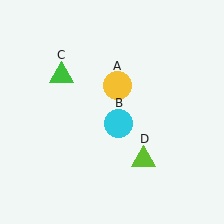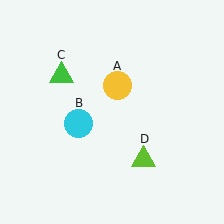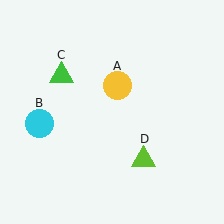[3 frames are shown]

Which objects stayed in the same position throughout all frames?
Yellow circle (object A) and green triangle (object C) and lime triangle (object D) remained stationary.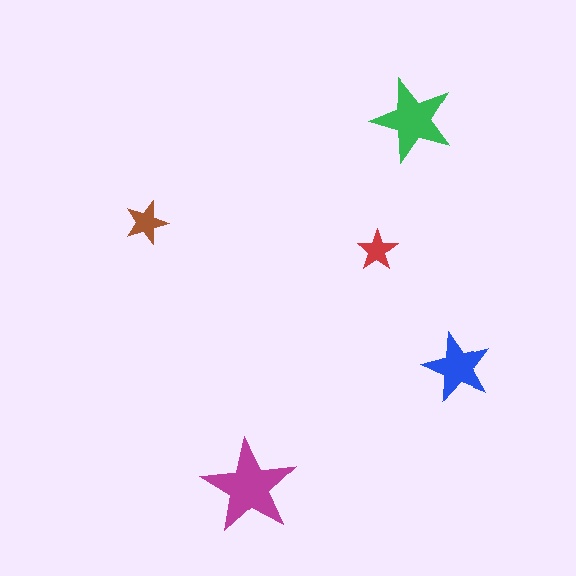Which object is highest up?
The green star is topmost.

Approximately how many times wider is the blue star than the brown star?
About 1.5 times wider.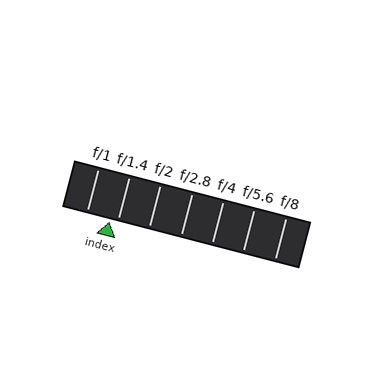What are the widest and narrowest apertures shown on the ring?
The widest aperture shown is f/1 and the narrowest is f/8.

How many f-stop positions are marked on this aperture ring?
There are 7 f-stop positions marked.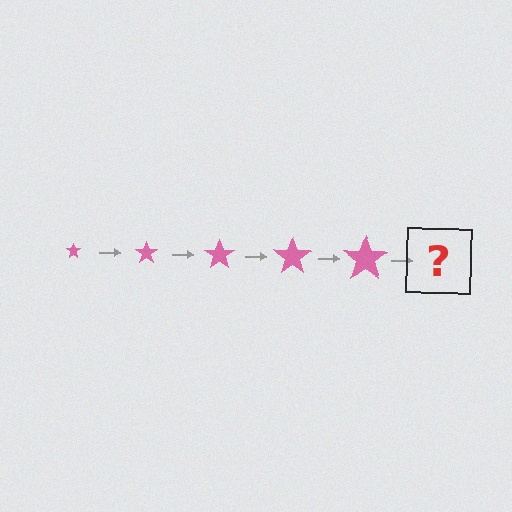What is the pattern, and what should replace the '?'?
The pattern is that the star gets progressively larger each step. The '?' should be a pink star, larger than the previous one.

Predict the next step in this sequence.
The next step is a pink star, larger than the previous one.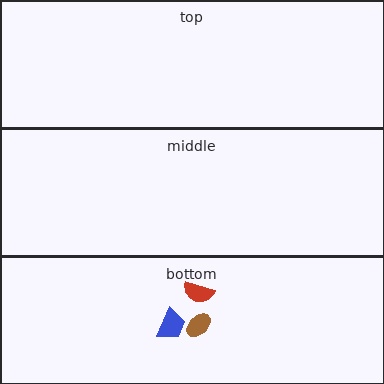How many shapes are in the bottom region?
3.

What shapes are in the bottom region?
The red semicircle, the brown ellipse, the blue trapezoid.